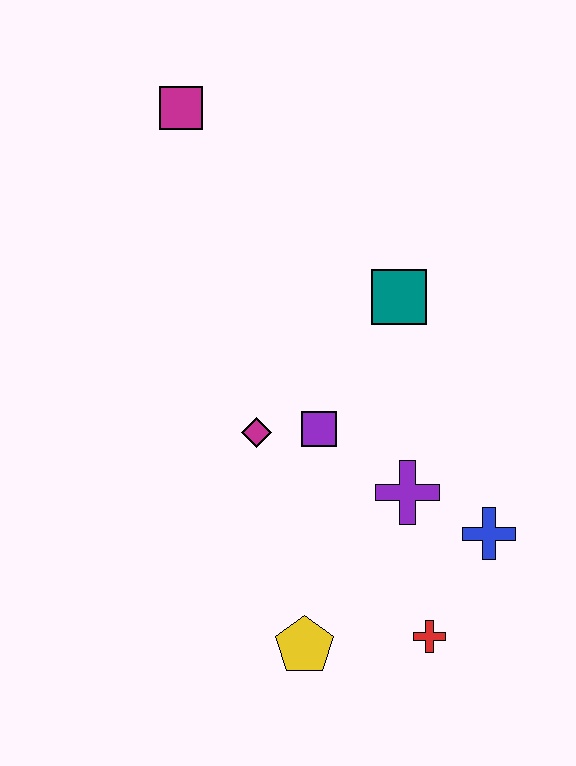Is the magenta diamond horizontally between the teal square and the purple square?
No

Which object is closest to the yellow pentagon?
The red cross is closest to the yellow pentagon.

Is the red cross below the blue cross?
Yes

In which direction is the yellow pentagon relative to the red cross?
The yellow pentagon is to the left of the red cross.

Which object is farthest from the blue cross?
The magenta square is farthest from the blue cross.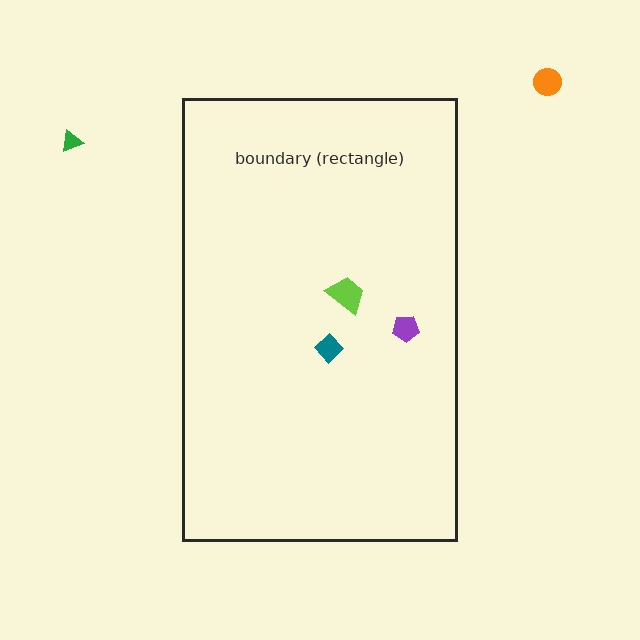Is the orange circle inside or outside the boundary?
Outside.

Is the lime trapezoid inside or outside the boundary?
Inside.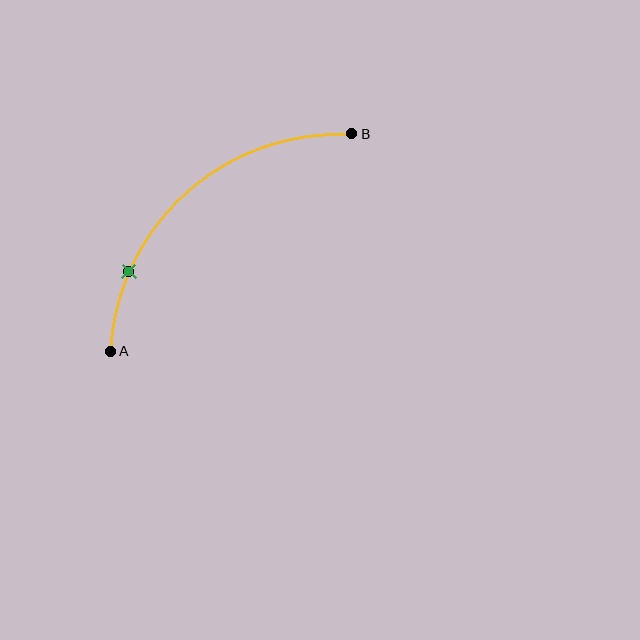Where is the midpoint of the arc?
The arc midpoint is the point on the curve farthest from the straight line joining A and B. It sits above and to the left of that line.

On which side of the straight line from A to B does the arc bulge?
The arc bulges above and to the left of the straight line connecting A and B.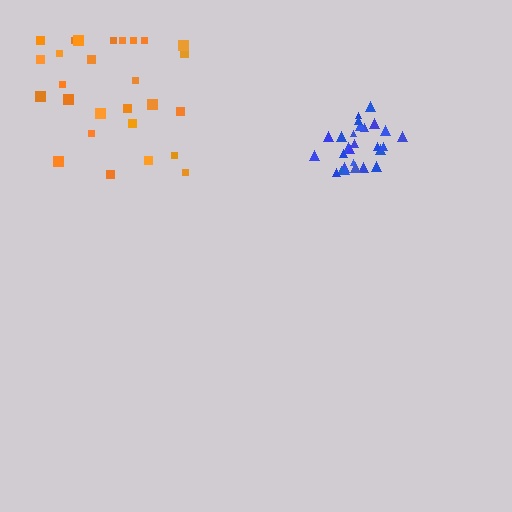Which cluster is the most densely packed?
Blue.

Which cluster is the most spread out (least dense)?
Orange.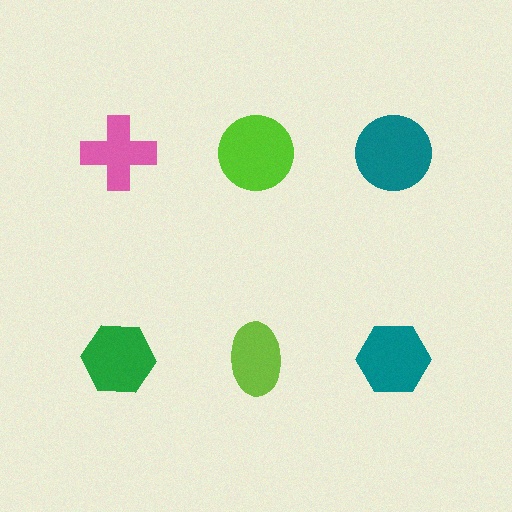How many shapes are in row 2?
3 shapes.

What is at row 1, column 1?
A pink cross.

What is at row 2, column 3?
A teal hexagon.